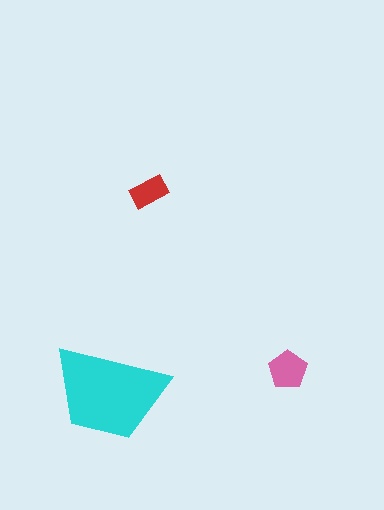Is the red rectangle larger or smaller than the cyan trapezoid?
Smaller.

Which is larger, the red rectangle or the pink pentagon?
The pink pentagon.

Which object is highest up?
The red rectangle is topmost.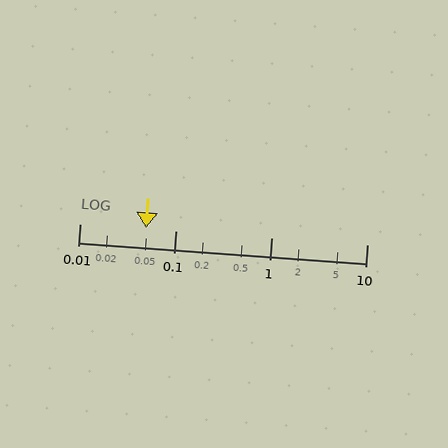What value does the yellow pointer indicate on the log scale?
The pointer indicates approximately 0.049.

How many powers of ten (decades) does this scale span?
The scale spans 3 decades, from 0.01 to 10.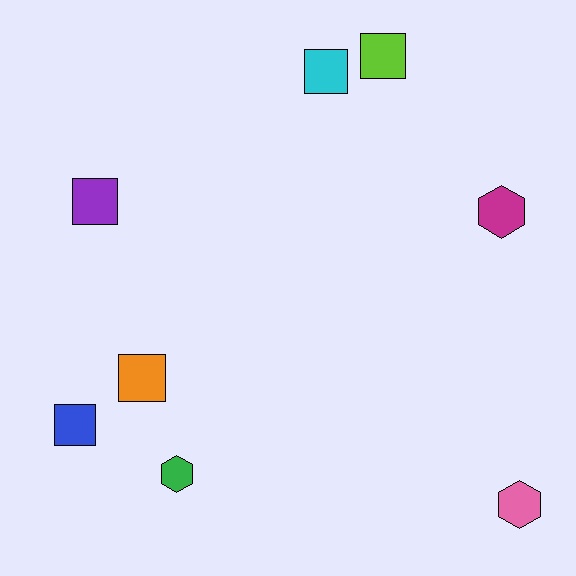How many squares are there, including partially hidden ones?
There are 5 squares.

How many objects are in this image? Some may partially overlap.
There are 8 objects.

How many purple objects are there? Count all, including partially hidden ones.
There is 1 purple object.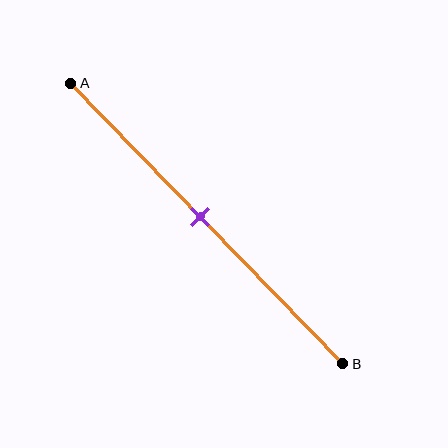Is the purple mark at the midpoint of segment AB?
Yes, the mark is approximately at the midpoint.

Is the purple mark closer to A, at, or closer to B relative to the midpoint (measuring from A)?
The purple mark is approximately at the midpoint of segment AB.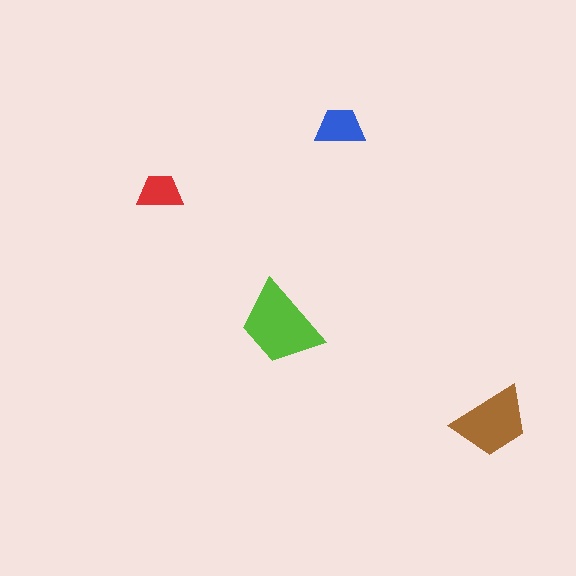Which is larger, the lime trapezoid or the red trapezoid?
The lime one.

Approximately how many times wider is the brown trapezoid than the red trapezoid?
About 1.5 times wider.